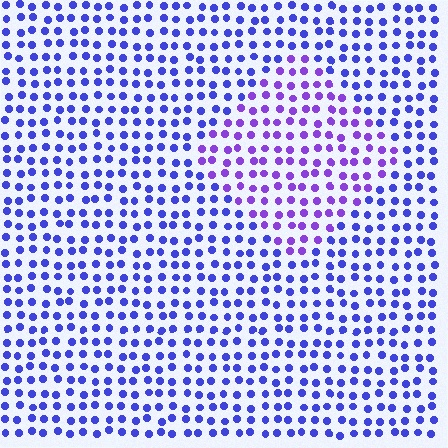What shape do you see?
I see a diamond.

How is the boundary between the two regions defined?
The boundary is defined purely by a slight shift in hue (about 31 degrees). Spacing, size, and orientation are identical on both sides.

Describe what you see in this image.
The image is filled with small blue elements in a uniform arrangement. A diamond-shaped region is visible where the elements are tinted to a slightly different hue, forming a subtle color boundary.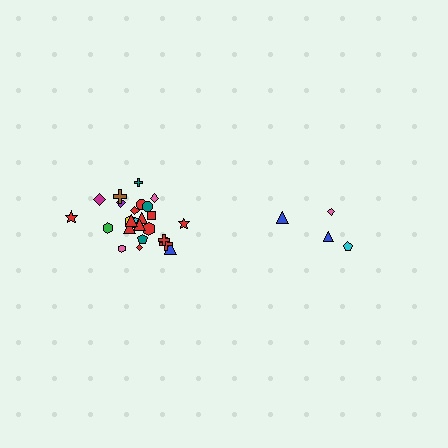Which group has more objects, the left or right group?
The left group.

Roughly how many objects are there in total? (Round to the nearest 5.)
Roughly 30 objects in total.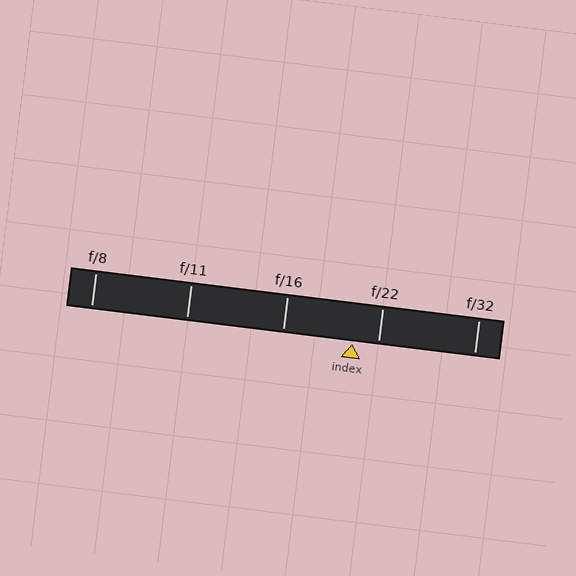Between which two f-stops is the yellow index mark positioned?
The index mark is between f/16 and f/22.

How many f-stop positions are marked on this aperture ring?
There are 5 f-stop positions marked.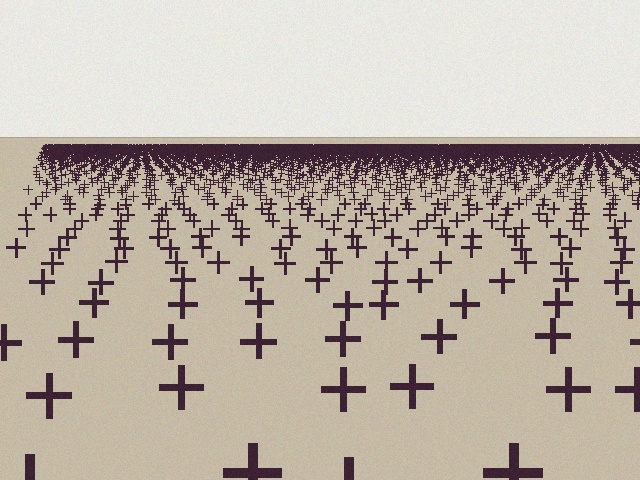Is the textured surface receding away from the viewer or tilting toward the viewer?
The surface is receding away from the viewer. Texture elements get smaller and denser toward the top.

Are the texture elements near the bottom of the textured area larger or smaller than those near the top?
Larger. Near the bottom, elements are closer to the viewer and appear at a bigger on-screen size.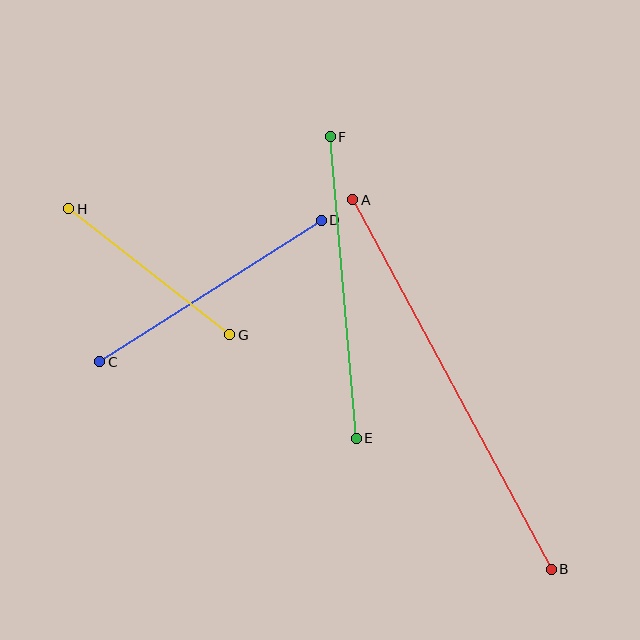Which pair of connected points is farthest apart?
Points A and B are farthest apart.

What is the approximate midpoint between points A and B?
The midpoint is at approximately (452, 385) pixels.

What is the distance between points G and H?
The distance is approximately 205 pixels.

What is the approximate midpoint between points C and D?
The midpoint is at approximately (210, 291) pixels.